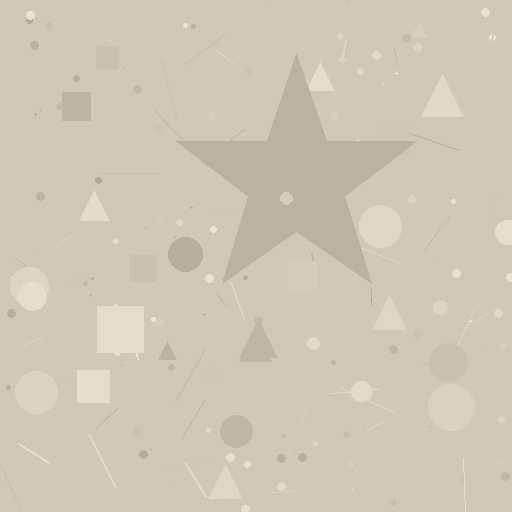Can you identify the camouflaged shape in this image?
The camouflaged shape is a star.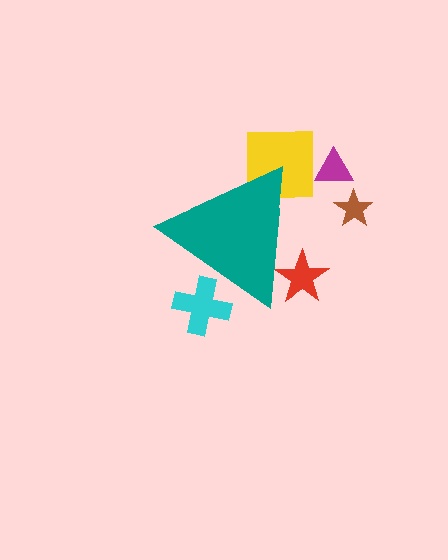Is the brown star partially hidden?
No, the brown star is fully visible.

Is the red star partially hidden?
Yes, the red star is partially hidden behind the teal triangle.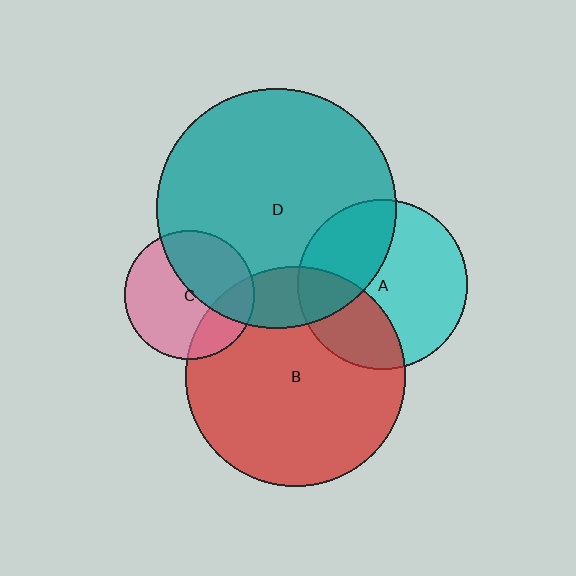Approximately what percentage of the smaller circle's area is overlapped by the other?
Approximately 30%.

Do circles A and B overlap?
Yes.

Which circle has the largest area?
Circle D (teal).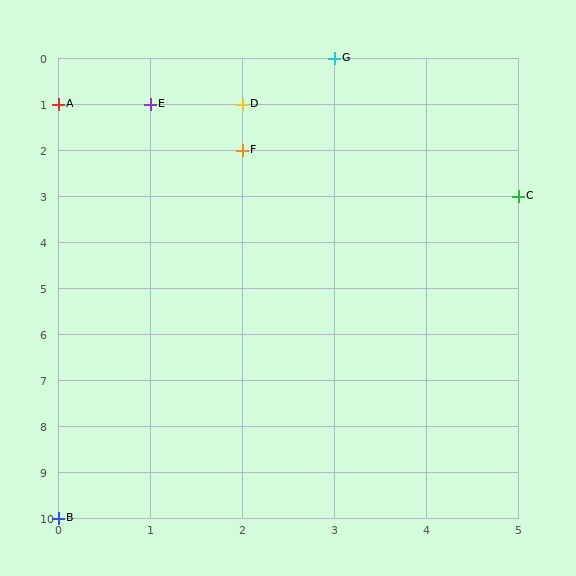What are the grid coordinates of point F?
Point F is at grid coordinates (2, 2).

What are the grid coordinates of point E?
Point E is at grid coordinates (1, 1).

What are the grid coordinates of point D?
Point D is at grid coordinates (2, 1).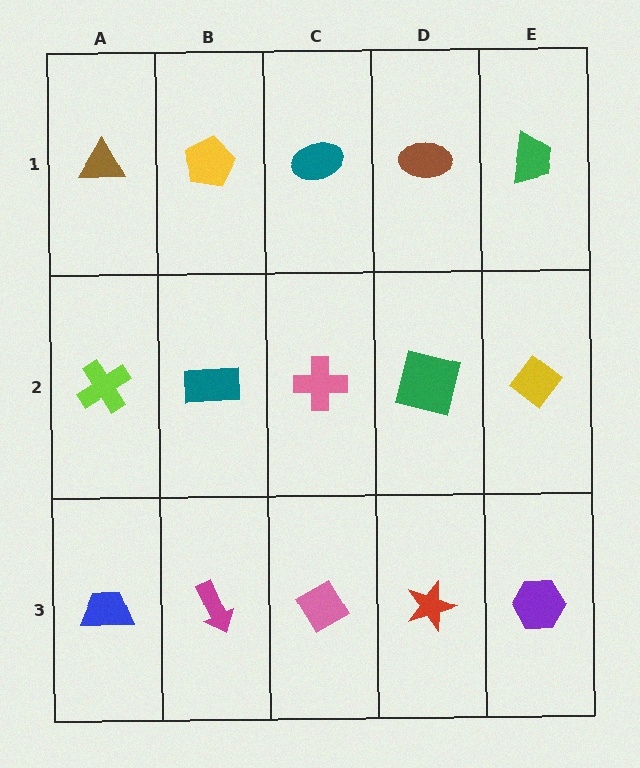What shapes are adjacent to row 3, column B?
A teal rectangle (row 2, column B), a blue trapezoid (row 3, column A), a pink diamond (row 3, column C).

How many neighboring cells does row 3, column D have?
3.